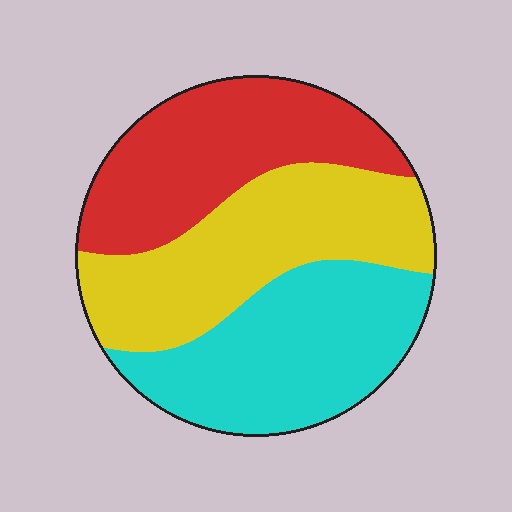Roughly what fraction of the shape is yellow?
Yellow takes up about one third (1/3) of the shape.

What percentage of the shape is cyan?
Cyan covers around 35% of the shape.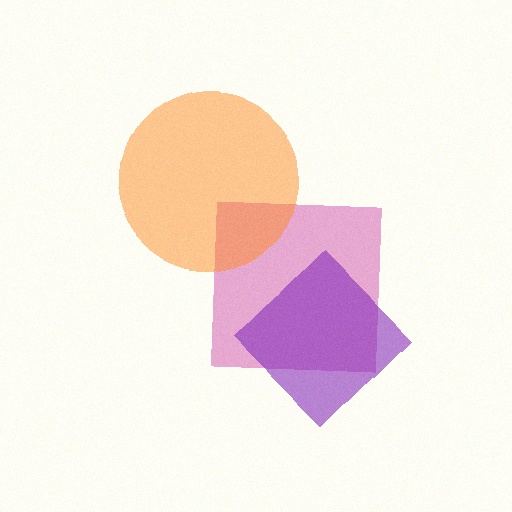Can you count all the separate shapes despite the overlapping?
Yes, there are 3 separate shapes.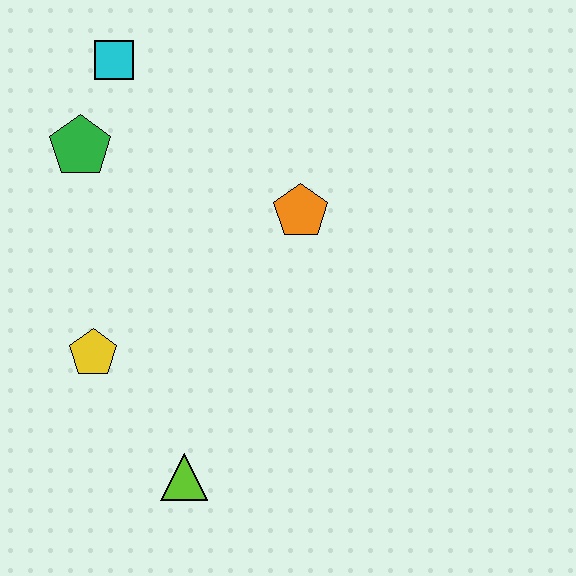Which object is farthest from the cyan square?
The lime triangle is farthest from the cyan square.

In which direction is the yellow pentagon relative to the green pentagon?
The yellow pentagon is below the green pentagon.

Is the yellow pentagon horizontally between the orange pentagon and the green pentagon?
Yes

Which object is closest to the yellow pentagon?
The lime triangle is closest to the yellow pentagon.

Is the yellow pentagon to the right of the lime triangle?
No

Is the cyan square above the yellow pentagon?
Yes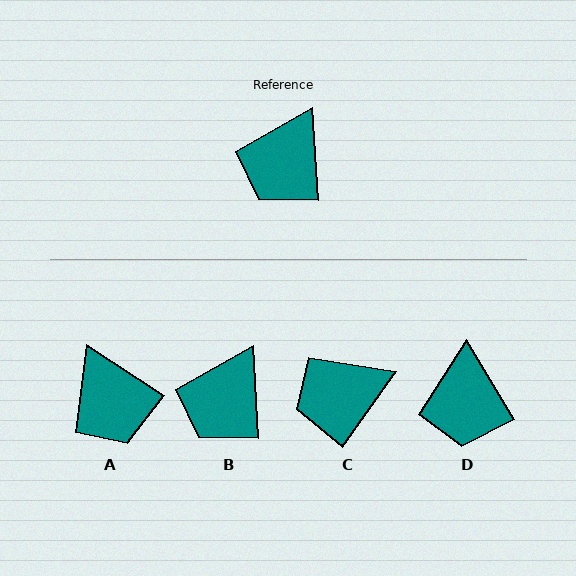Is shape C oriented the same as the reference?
No, it is off by about 39 degrees.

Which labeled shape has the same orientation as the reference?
B.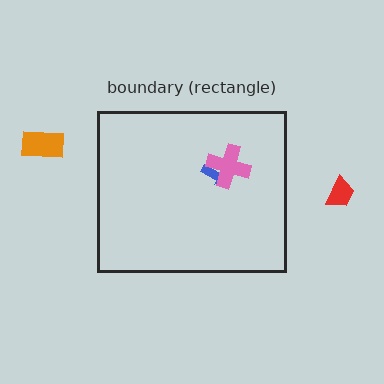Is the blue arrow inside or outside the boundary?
Inside.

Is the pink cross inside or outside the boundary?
Inside.